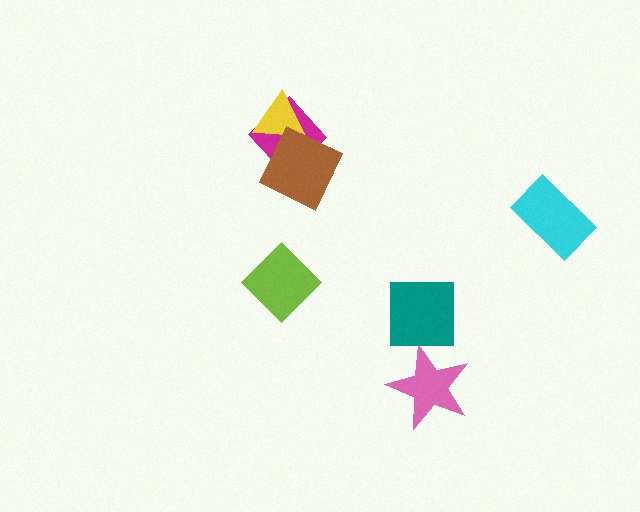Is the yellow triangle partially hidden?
Yes, it is partially covered by another shape.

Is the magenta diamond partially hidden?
Yes, it is partially covered by another shape.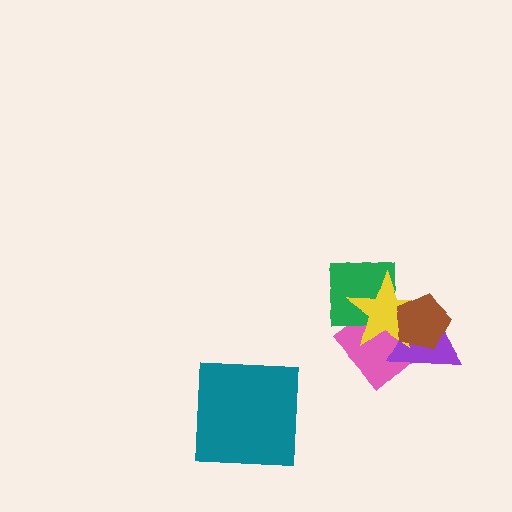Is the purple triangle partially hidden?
Yes, it is partially covered by another shape.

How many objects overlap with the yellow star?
4 objects overlap with the yellow star.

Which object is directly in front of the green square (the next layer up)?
The yellow star is directly in front of the green square.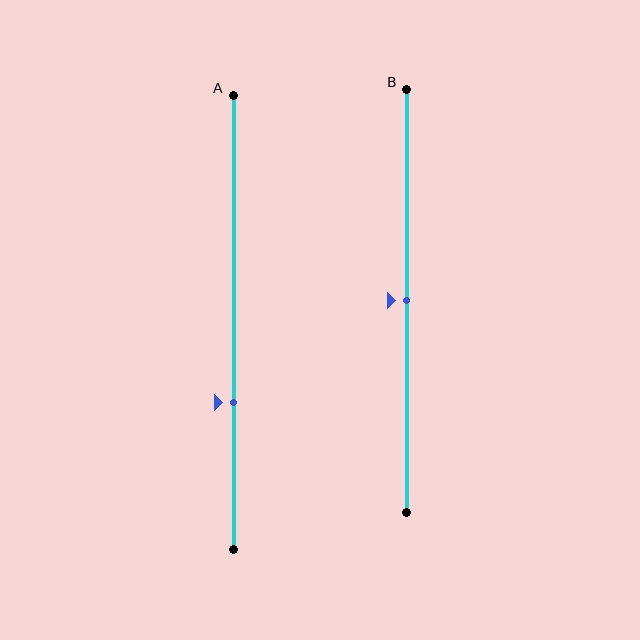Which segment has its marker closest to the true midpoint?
Segment B has its marker closest to the true midpoint.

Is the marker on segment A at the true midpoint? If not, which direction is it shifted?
No, the marker on segment A is shifted downward by about 18% of the segment length.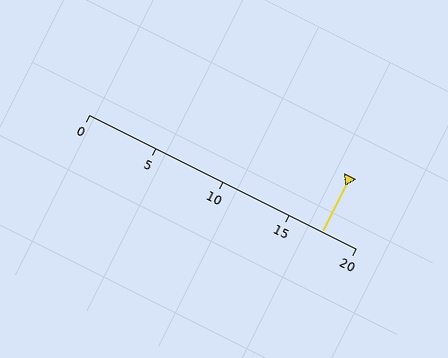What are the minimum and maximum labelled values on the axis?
The axis runs from 0 to 20.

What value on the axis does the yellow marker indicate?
The marker indicates approximately 17.5.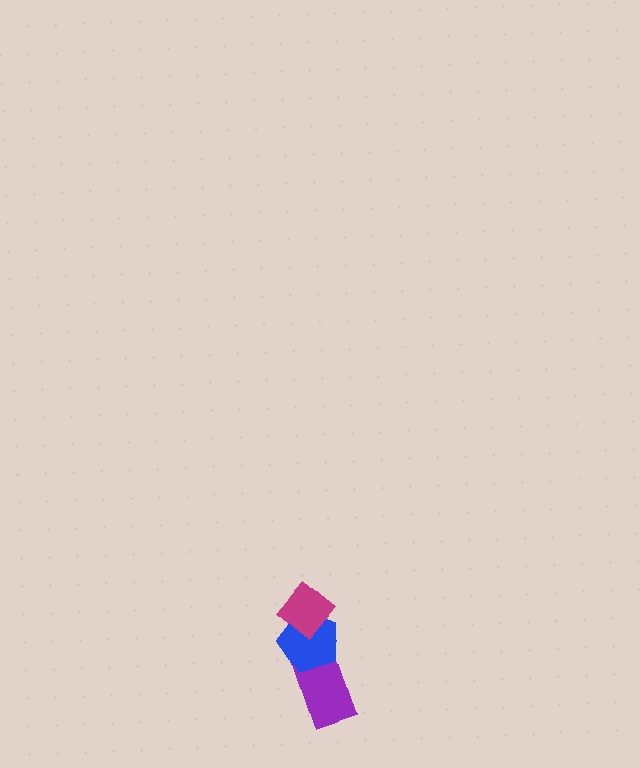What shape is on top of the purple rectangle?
The blue pentagon is on top of the purple rectangle.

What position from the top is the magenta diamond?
The magenta diamond is 1st from the top.